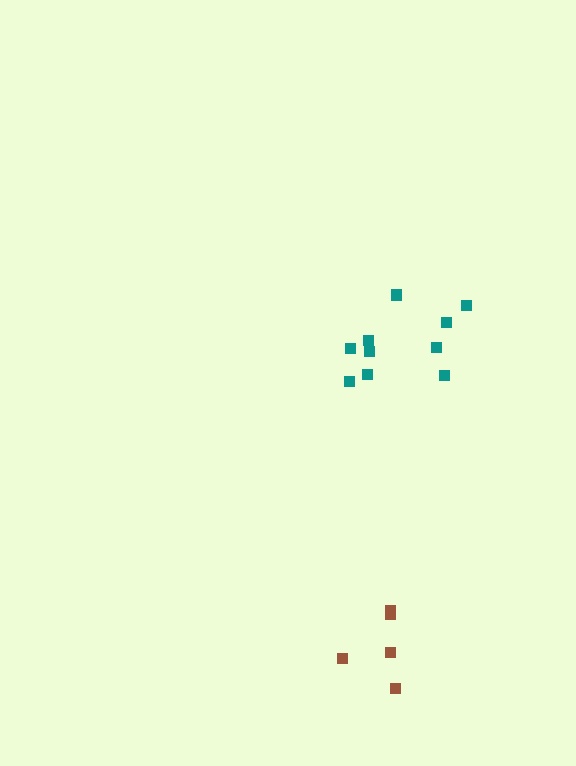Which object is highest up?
The teal cluster is topmost.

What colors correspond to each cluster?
The clusters are colored: brown, teal.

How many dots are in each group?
Group 1: 5 dots, Group 2: 10 dots (15 total).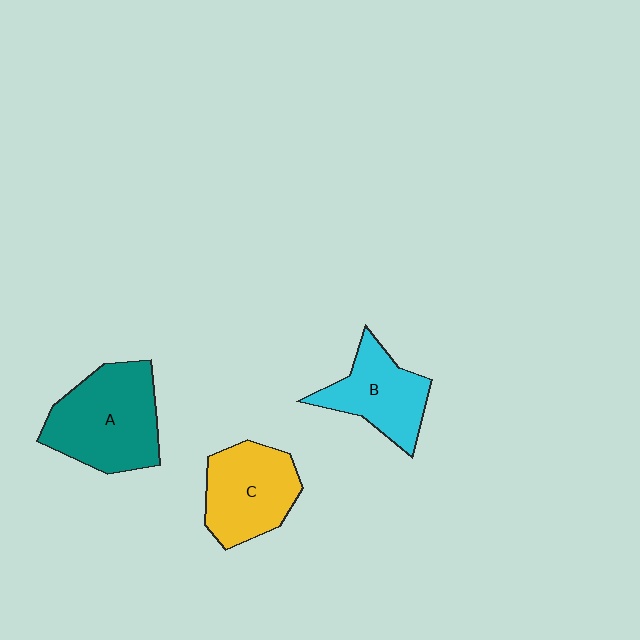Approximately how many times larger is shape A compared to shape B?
Approximately 1.4 times.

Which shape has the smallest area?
Shape B (cyan).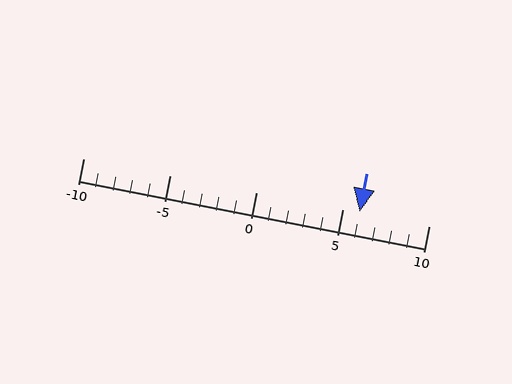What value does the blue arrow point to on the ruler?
The blue arrow points to approximately 6.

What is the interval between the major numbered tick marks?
The major tick marks are spaced 5 units apart.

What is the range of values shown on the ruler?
The ruler shows values from -10 to 10.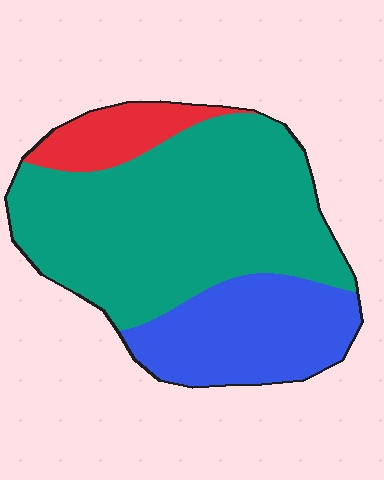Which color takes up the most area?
Teal, at roughly 60%.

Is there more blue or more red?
Blue.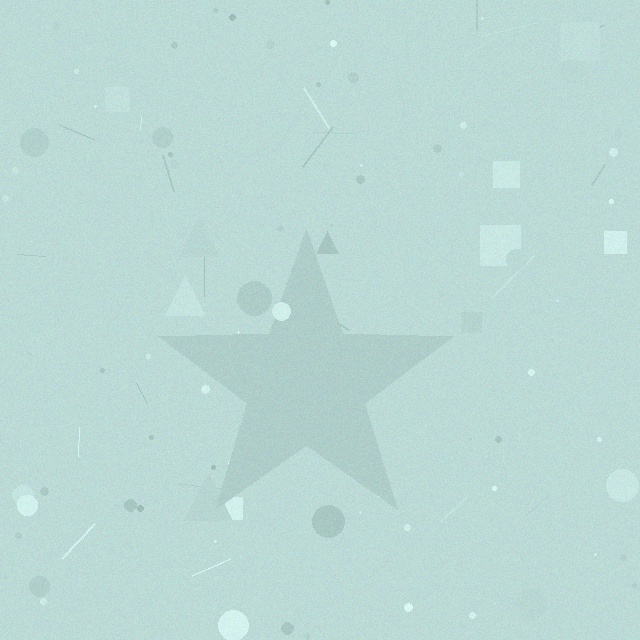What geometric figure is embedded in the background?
A star is embedded in the background.